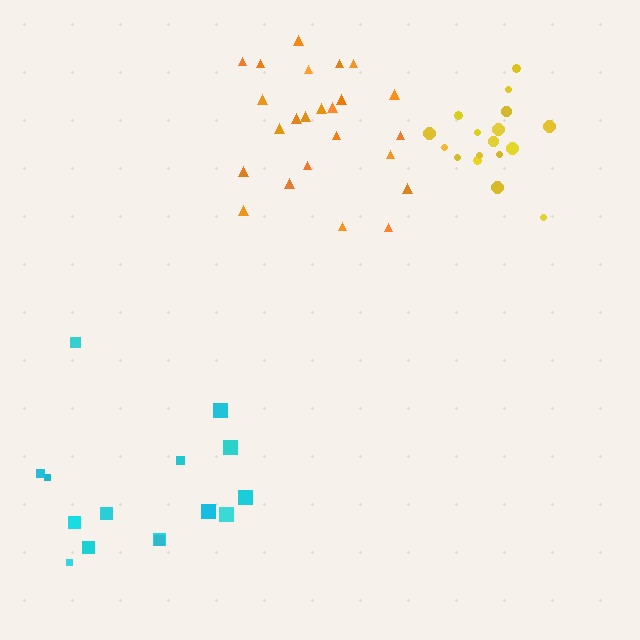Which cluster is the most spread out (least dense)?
Cyan.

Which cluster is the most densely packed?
Yellow.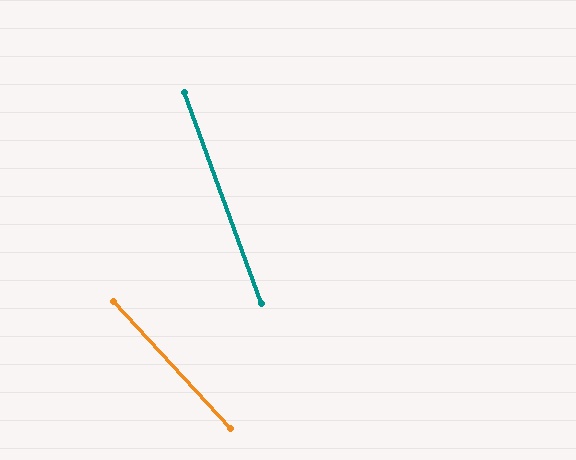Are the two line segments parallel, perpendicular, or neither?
Neither parallel nor perpendicular — they differ by about 23°.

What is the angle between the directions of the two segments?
Approximately 23 degrees.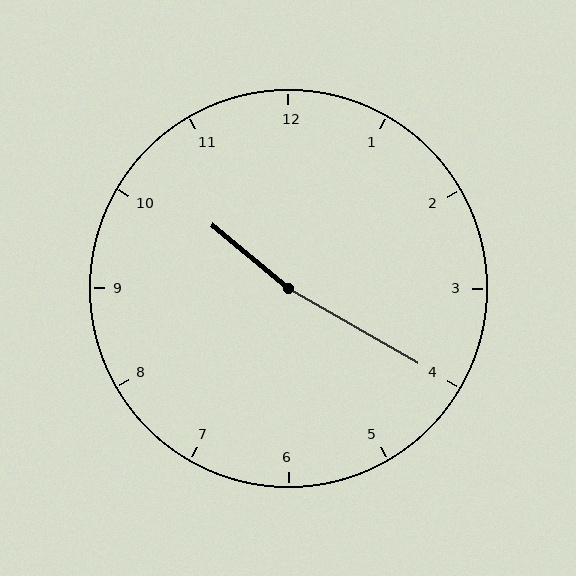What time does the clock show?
10:20.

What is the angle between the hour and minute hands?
Approximately 170 degrees.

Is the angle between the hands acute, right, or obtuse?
It is obtuse.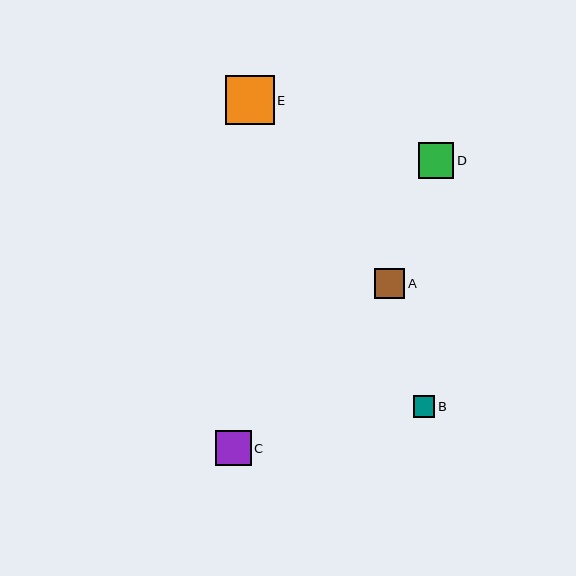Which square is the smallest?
Square B is the smallest with a size of approximately 22 pixels.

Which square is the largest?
Square E is the largest with a size of approximately 49 pixels.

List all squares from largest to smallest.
From largest to smallest: E, D, C, A, B.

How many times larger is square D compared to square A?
Square D is approximately 1.1 times the size of square A.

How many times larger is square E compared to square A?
Square E is approximately 1.6 times the size of square A.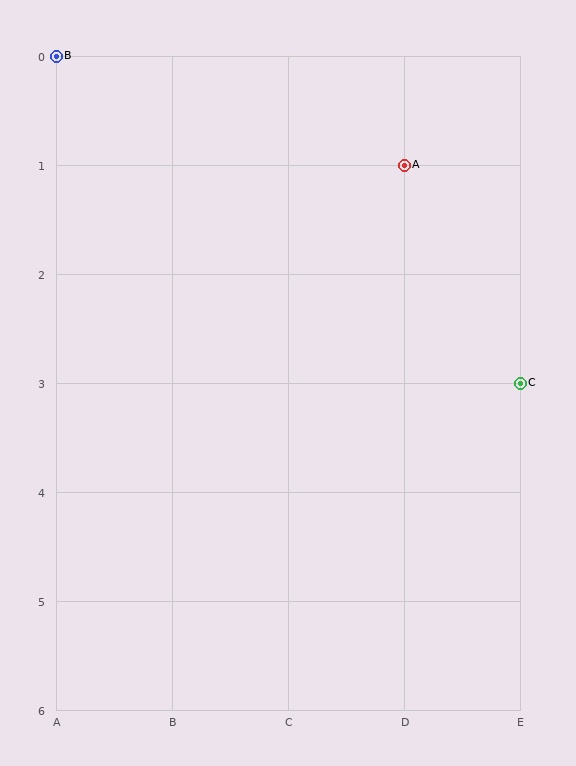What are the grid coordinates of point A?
Point A is at grid coordinates (D, 1).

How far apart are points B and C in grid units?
Points B and C are 4 columns and 3 rows apart (about 5.0 grid units diagonally).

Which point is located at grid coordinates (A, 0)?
Point B is at (A, 0).